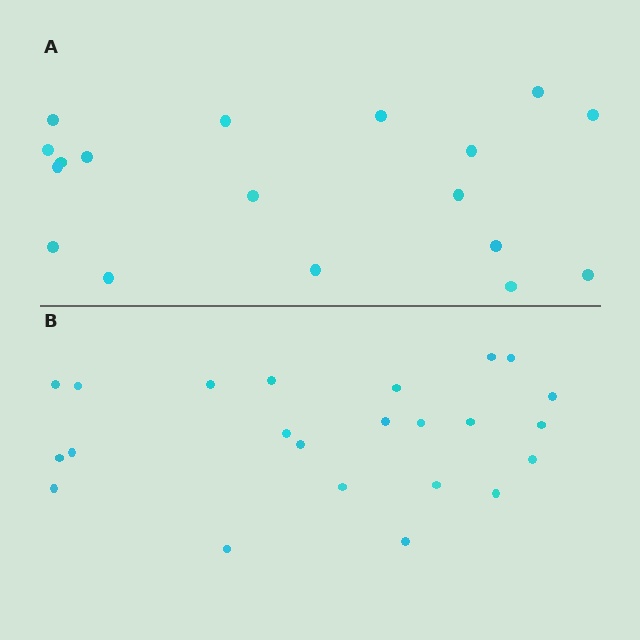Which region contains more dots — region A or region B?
Region B (the bottom region) has more dots.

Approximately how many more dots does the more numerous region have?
Region B has about 5 more dots than region A.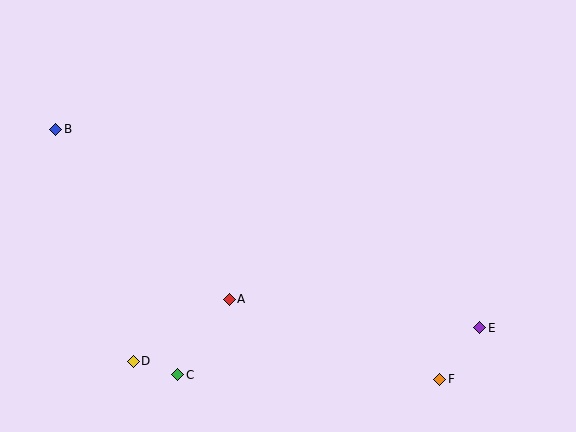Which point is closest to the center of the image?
Point A at (229, 299) is closest to the center.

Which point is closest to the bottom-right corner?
Point E is closest to the bottom-right corner.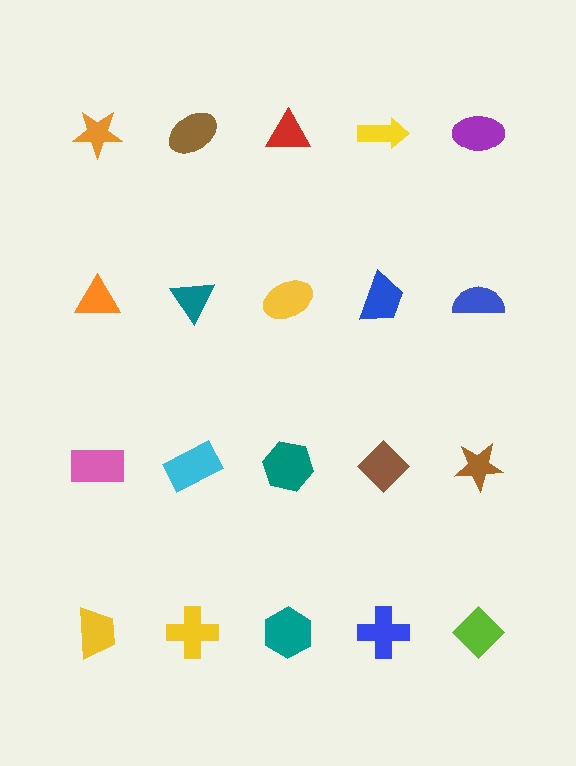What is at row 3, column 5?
A brown star.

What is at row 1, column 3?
A red triangle.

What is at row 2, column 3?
A yellow ellipse.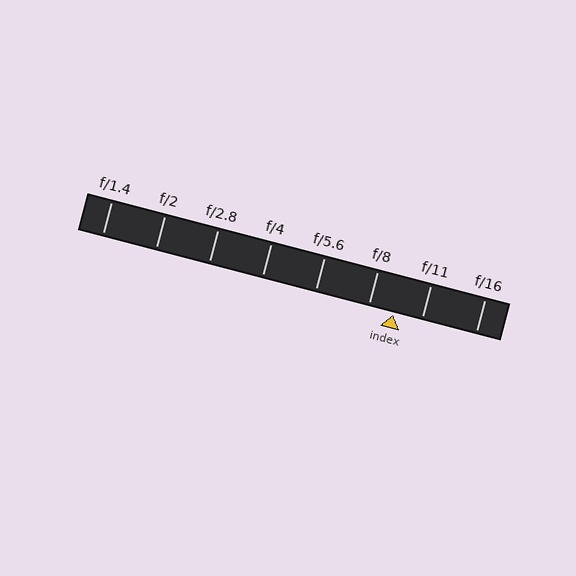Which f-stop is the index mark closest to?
The index mark is closest to f/8.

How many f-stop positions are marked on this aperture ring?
There are 8 f-stop positions marked.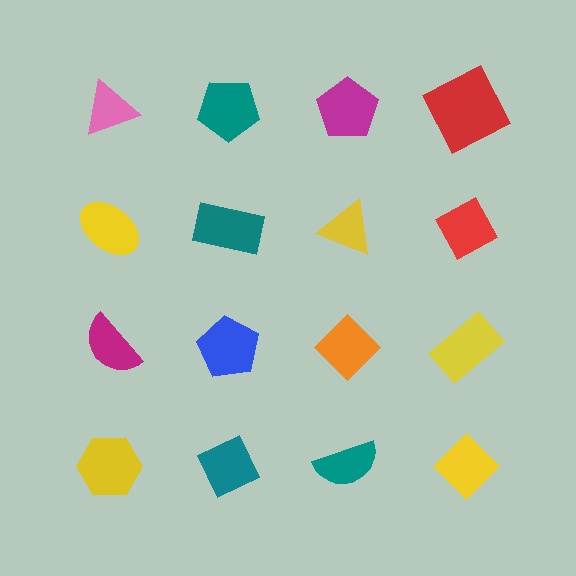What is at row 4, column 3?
A teal semicircle.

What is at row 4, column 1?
A yellow hexagon.